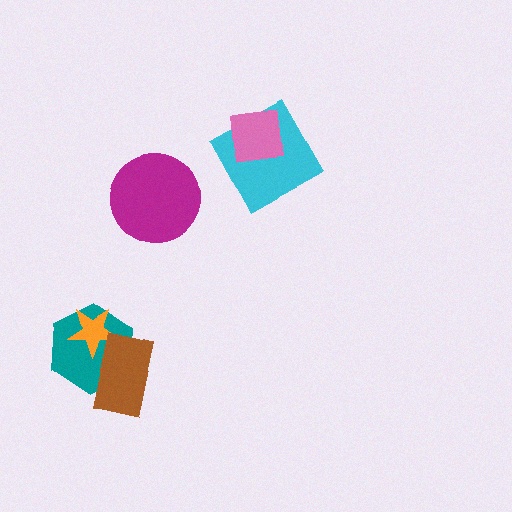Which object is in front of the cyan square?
The pink square is in front of the cyan square.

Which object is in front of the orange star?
The brown rectangle is in front of the orange star.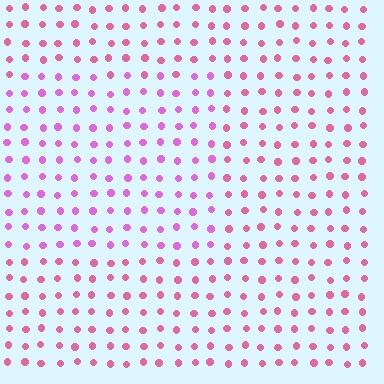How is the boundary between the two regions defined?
The boundary is defined purely by a slight shift in hue (about 29 degrees). Spacing, size, and orientation are identical on both sides.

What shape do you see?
I see a rectangle.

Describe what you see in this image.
The image is filled with small pink elements in a uniform arrangement. A rectangle-shaped region is visible where the elements are tinted to a slightly different hue, forming a subtle color boundary.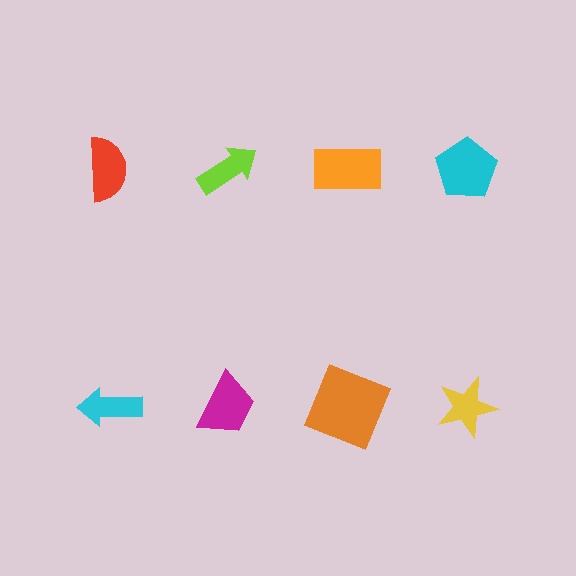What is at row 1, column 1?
A red semicircle.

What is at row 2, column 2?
A magenta trapezoid.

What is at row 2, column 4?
A yellow star.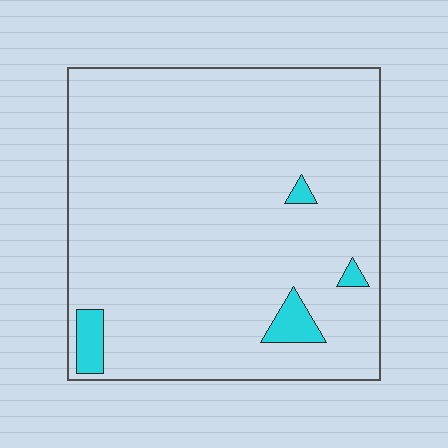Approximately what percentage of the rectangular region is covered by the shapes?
Approximately 5%.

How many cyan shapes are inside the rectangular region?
4.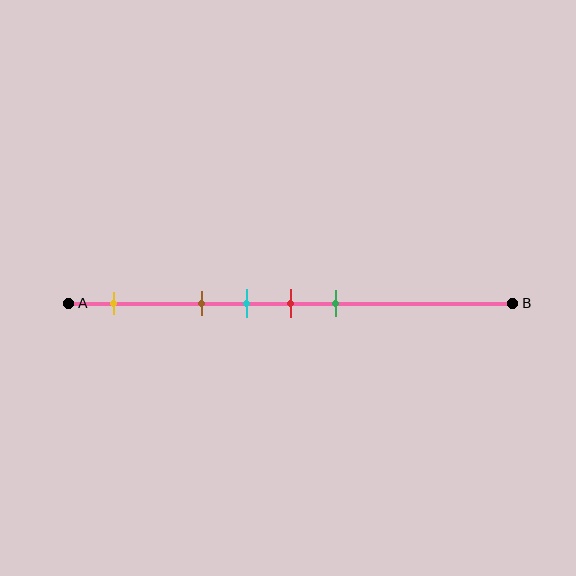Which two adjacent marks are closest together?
The cyan and red marks are the closest adjacent pair.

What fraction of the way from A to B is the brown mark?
The brown mark is approximately 30% (0.3) of the way from A to B.